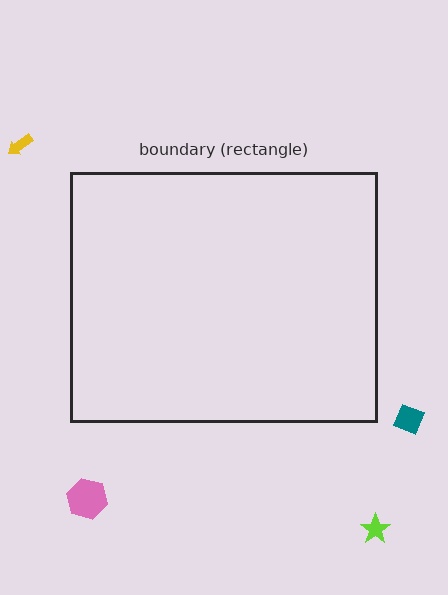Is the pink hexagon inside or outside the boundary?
Outside.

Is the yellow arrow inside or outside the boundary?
Outside.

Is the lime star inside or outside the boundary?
Outside.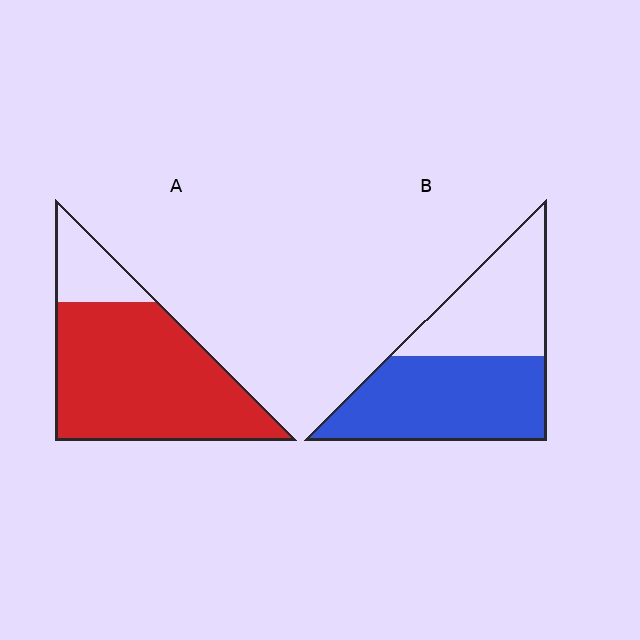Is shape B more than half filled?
Yes.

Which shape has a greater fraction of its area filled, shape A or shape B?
Shape A.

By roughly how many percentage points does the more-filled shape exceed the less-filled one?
By roughly 25 percentage points (A over B).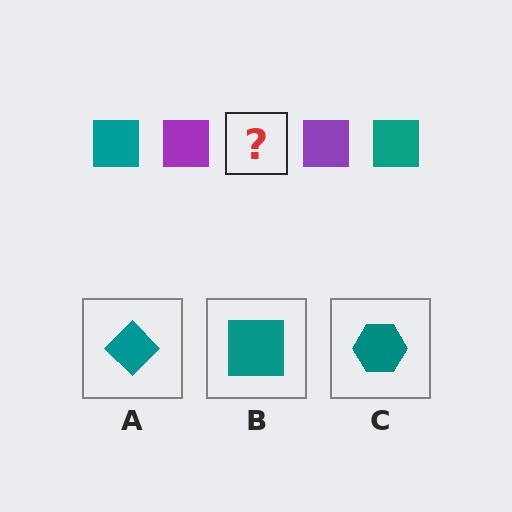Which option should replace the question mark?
Option B.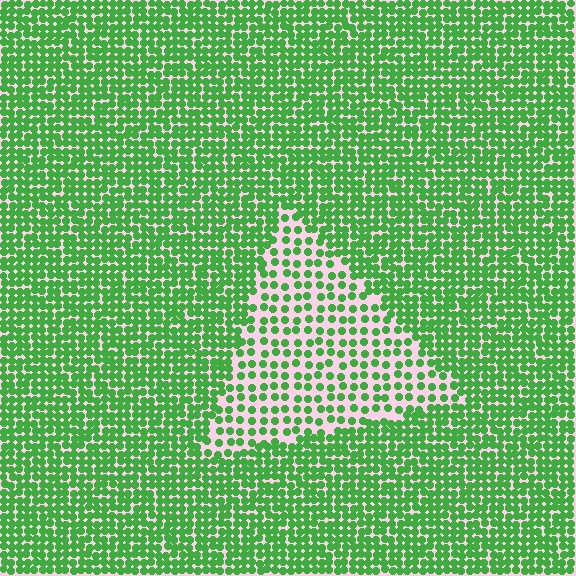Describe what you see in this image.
The image contains small green elements arranged at two different densities. A triangle-shaped region is visible where the elements are less densely packed than the surrounding area.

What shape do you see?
I see a triangle.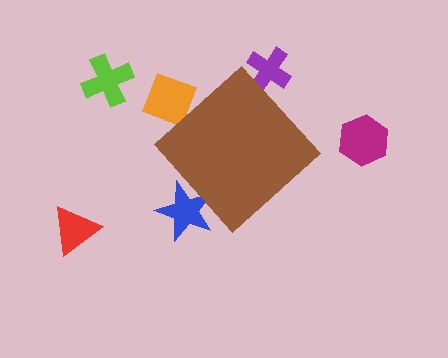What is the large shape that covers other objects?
A brown diamond.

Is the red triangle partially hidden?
No, the red triangle is fully visible.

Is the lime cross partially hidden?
No, the lime cross is fully visible.